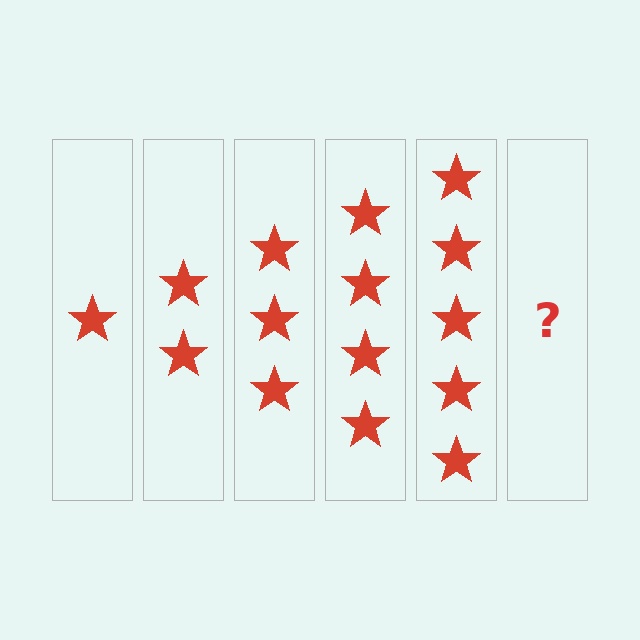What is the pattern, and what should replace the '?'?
The pattern is that each step adds one more star. The '?' should be 6 stars.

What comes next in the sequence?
The next element should be 6 stars.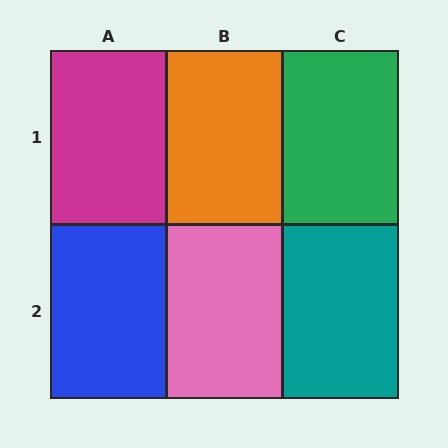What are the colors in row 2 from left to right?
Blue, pink, teal.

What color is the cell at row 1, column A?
Magenta.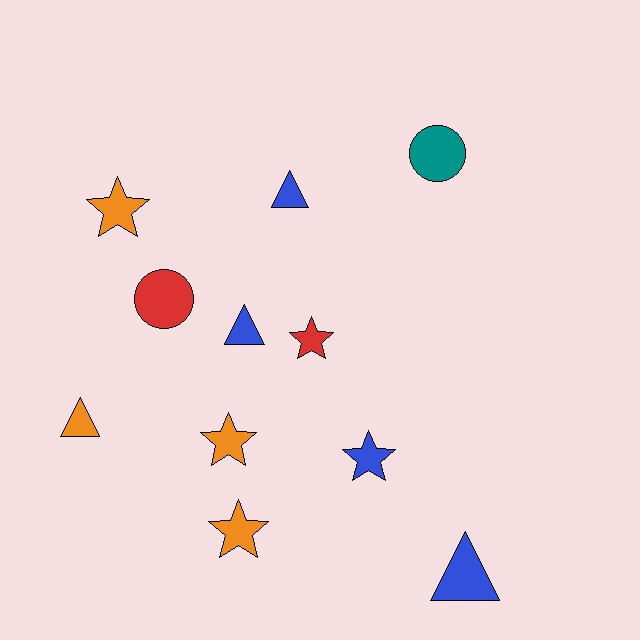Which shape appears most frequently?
Star, with 5 objects.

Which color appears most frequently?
Blue, with 4 objects.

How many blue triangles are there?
There are 3 blue triangles.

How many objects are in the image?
There are 11 objects.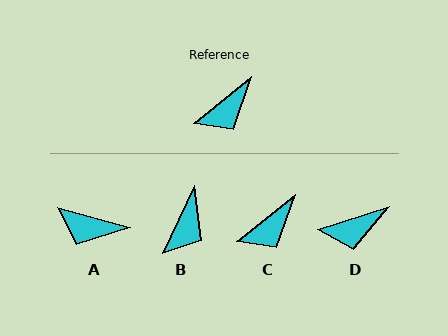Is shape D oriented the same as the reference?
No, it is off by about 21 degrees.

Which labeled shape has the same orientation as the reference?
C.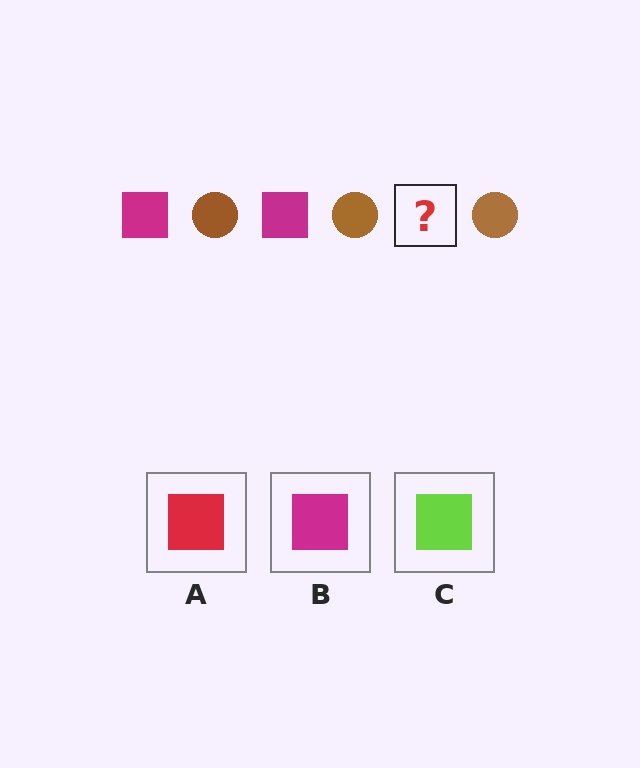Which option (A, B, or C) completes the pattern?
B.